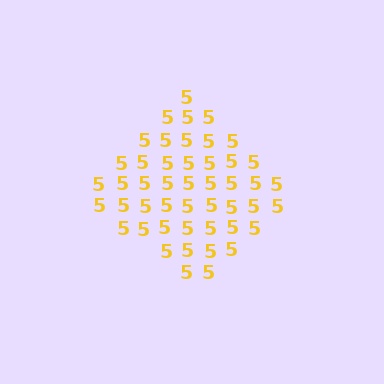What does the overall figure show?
The overall figure shows a diamond.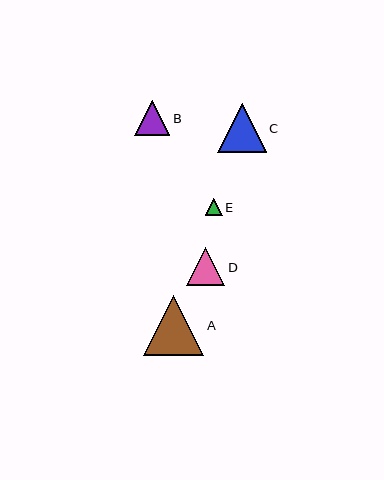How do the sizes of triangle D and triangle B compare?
Triangle D and triangle B are approximately the same size.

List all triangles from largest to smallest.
From largest to smallest: A, C, D, B, E.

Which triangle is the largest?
Triangle A is the largest with a size of approximately 60 pixels.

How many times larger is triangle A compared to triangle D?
Triangle A is approximately 1.6 times the size of triangle D.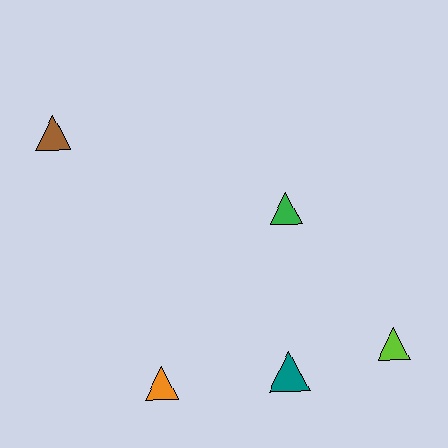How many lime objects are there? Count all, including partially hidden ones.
There is 1 lime object.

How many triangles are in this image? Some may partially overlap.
There are 5 triangles.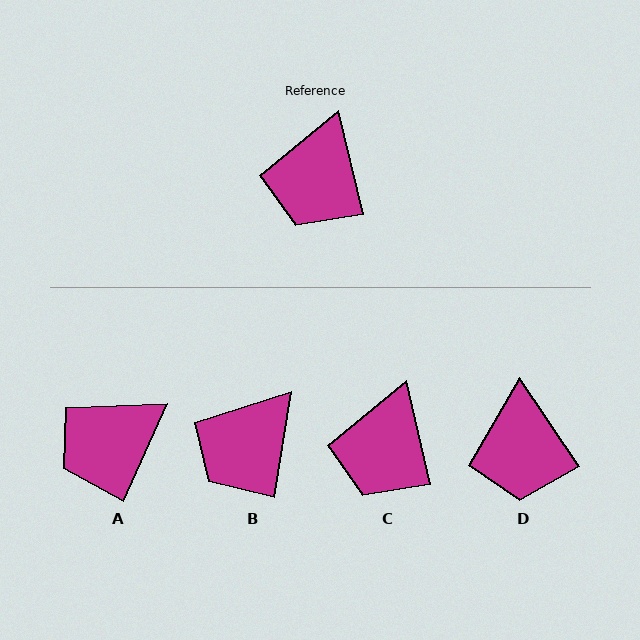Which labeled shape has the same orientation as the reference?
C.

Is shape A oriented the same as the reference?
No, it is off by about 37 degrees.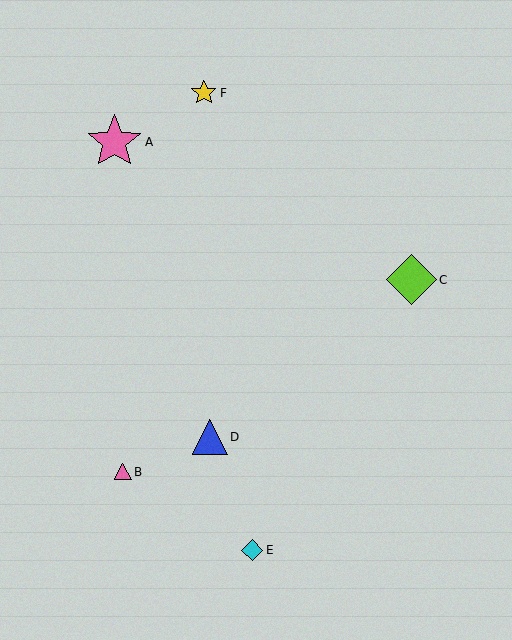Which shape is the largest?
The pink star (labeled A) is the largest.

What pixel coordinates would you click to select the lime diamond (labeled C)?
Click at (411, 280) to select the lime diamond C.